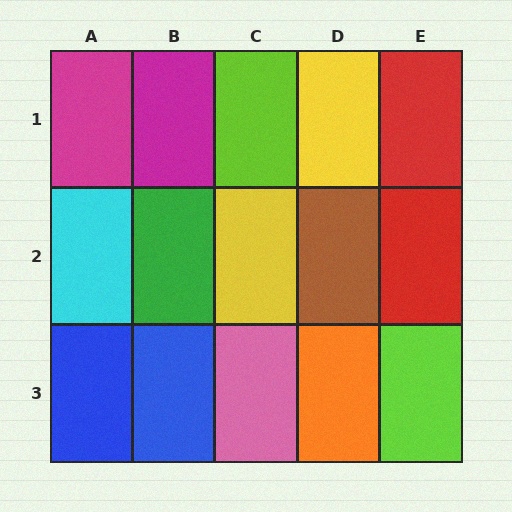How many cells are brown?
1 cell is brown.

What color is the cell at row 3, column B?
Blue.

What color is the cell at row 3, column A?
Blue.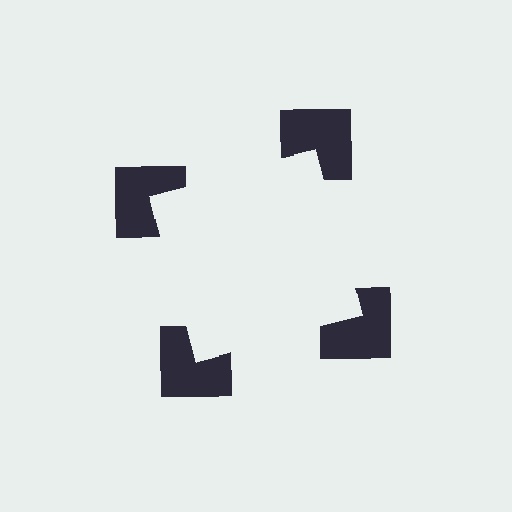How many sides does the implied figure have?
4 sides.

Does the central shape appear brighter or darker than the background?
It typically appears slightly brighter than the background, even though no actual brightness change is drawn.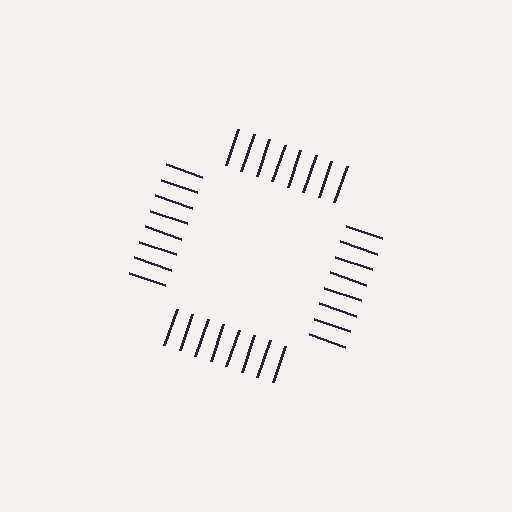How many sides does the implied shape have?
4 sides — the line-ends trace a square.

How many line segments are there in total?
32 — 8 along each of the 4 edges.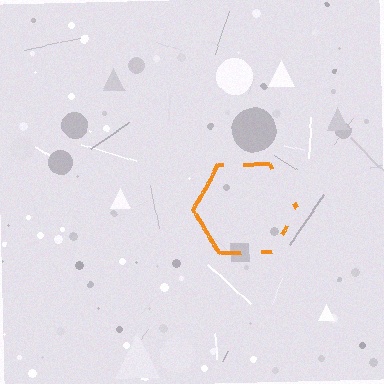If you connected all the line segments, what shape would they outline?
They would outline a hexagon.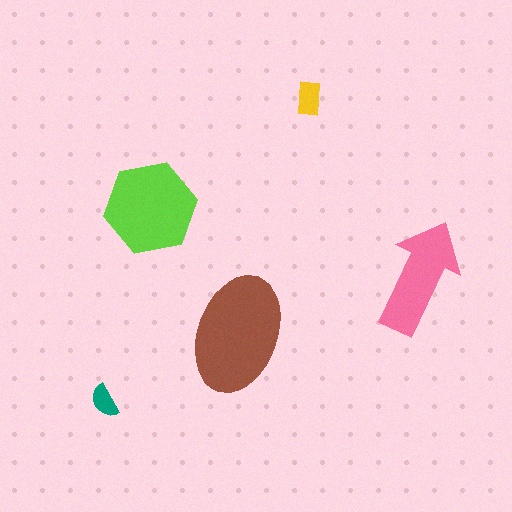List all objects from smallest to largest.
The teal semicircle, the yellow rectangle, the pink arrow, the lime hexagon, the brown ellipse.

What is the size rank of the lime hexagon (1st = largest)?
2nd.